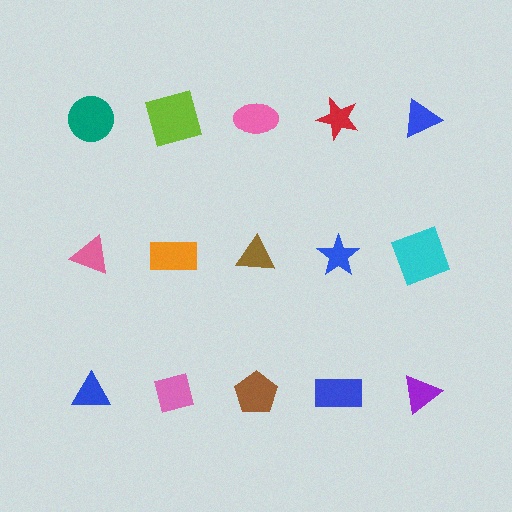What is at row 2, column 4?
A blue star.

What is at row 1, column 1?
A teal circle.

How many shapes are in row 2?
5 shapes.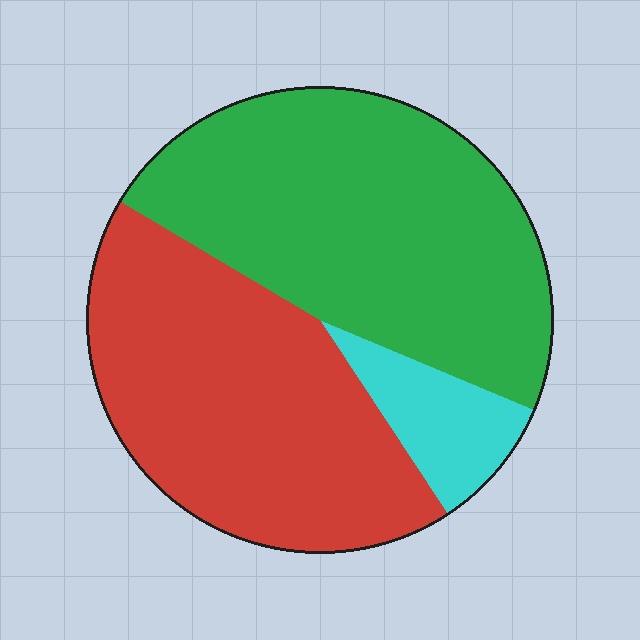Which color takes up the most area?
Green, at roughly 50%.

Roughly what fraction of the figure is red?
Red covers roughly 45% of the figure.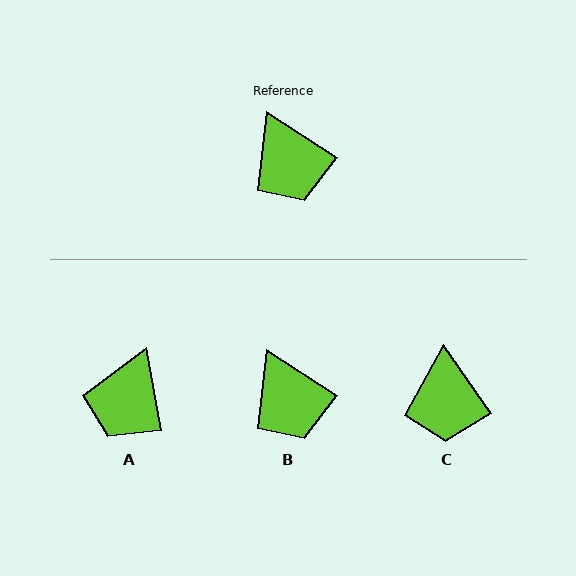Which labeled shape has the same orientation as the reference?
B.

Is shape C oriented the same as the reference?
No, it is off by about 22 degrees.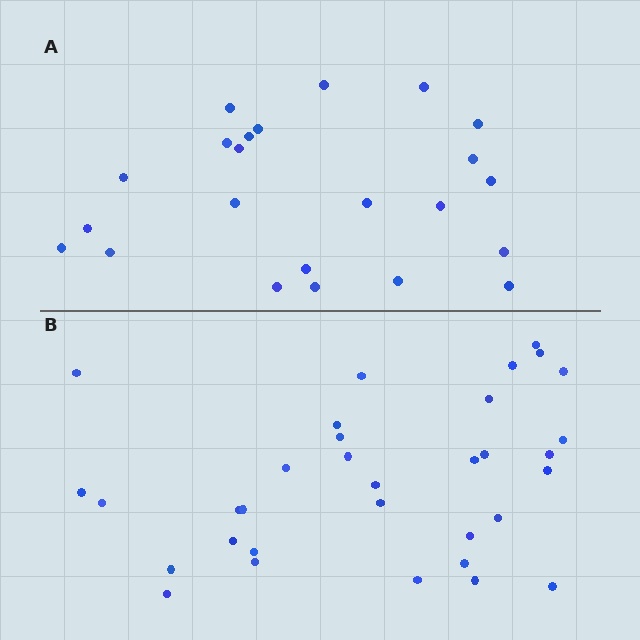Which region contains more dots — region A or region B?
Region B (the bottom region) has more dots.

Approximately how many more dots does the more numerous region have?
Region B has roughly 10 or so more dots than region A.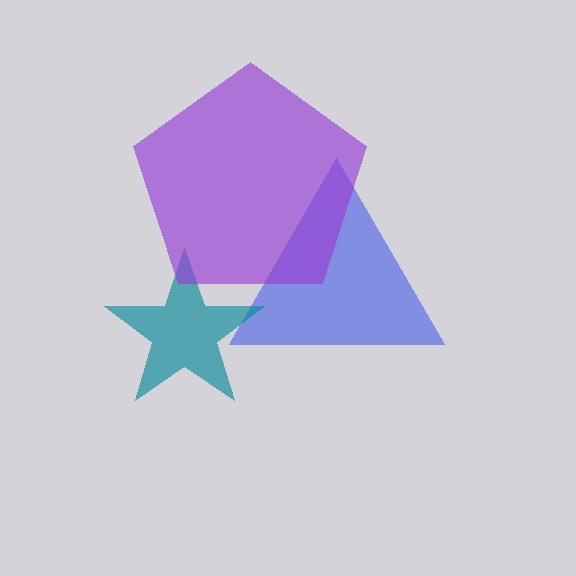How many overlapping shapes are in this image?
There are 3 overlapping shapes in the image.